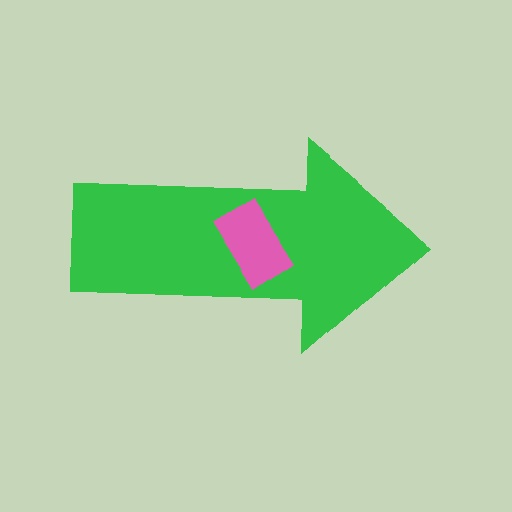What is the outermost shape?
The green arrow.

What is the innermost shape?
The pink rectangle.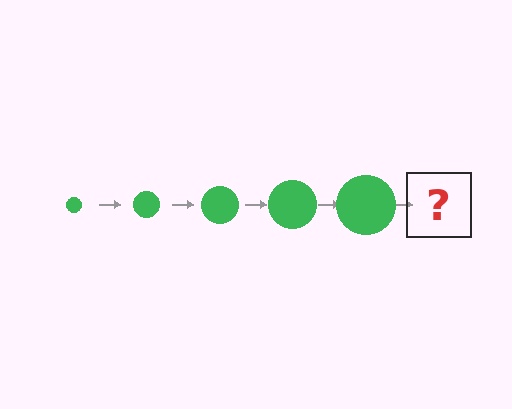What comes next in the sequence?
The next element should be a green circle, larger than the previous one.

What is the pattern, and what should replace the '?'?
The pattern is that the circle gets progressively larger each step. The '?' should be a green circle, larger than the previous one.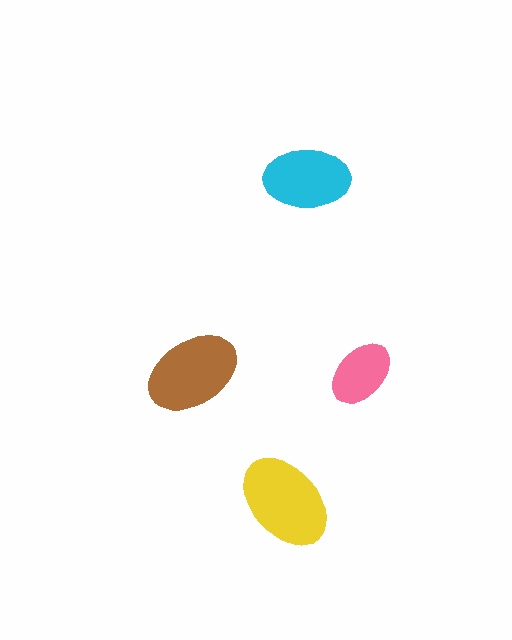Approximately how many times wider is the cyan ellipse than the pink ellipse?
About 1.5 times wider.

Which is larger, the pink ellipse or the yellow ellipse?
The yellow one.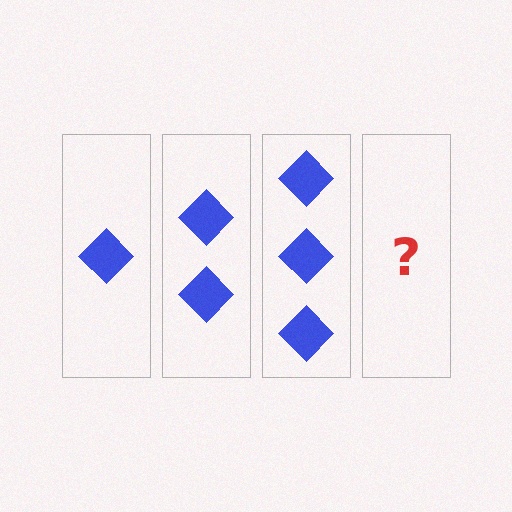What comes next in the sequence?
The next element should be 4 diamonds.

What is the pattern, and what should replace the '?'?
The pattern is that each step adds one more diamond. The '?' should be 4 diamonds.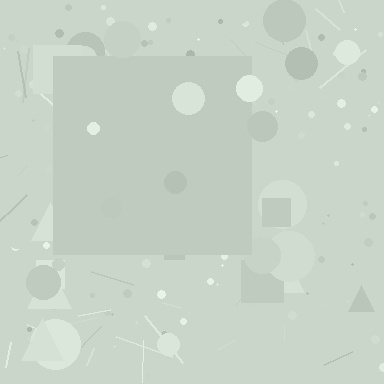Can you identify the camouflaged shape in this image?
The camouflaged shape is a square.